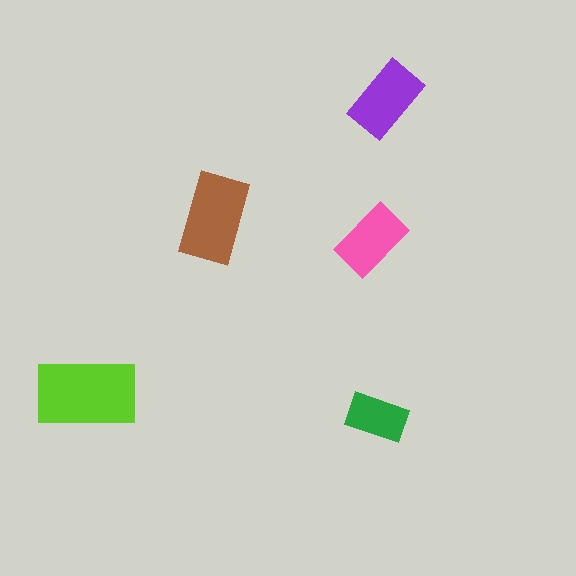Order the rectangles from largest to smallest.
the lime one, the brown one, the purple one, the pink one, the green one.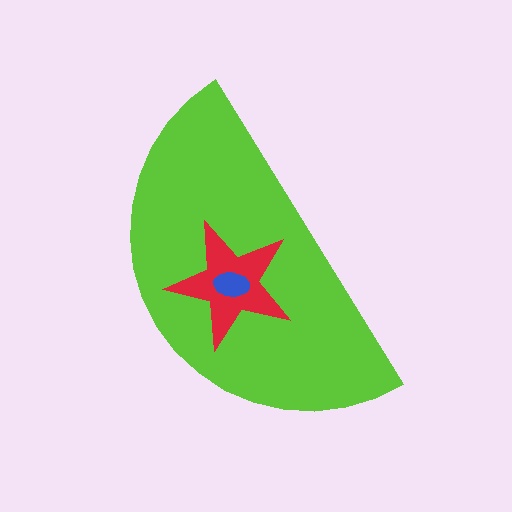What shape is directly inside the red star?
The blue ellipse.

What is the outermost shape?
The lime semicircle.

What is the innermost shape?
The blue ellipse.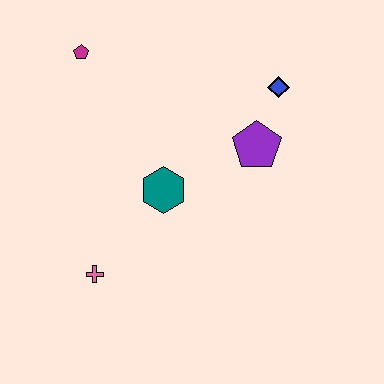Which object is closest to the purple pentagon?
The blue diamond is closest to the purple pentagon.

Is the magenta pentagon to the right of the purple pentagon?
No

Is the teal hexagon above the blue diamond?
No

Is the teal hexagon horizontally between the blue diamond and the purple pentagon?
No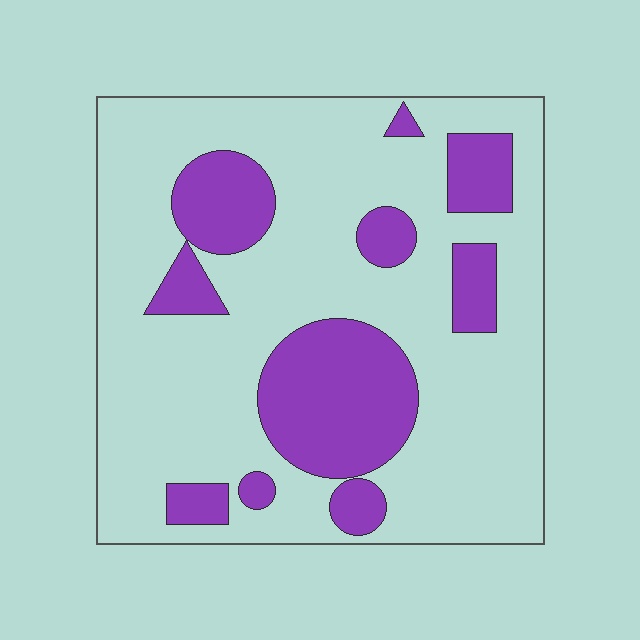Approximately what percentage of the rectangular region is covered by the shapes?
Approximately 25%.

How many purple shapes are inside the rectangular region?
10.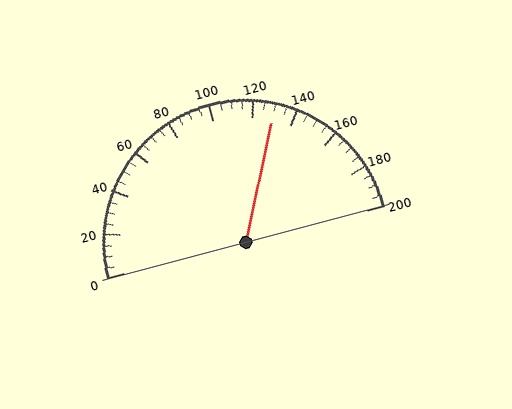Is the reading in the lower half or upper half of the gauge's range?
The reading is in the upper half of the range (0 to 200).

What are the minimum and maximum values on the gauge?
The gauge ranges from 0 to 200.